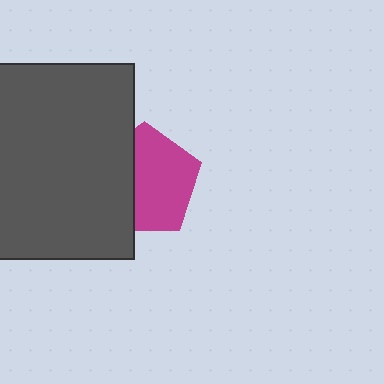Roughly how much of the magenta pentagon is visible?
About half of it is visible (roughly 60%).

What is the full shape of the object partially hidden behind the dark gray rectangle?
The partially hidden object is a magenta pentagon.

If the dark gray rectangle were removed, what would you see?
You would see the complete magenta pentagon.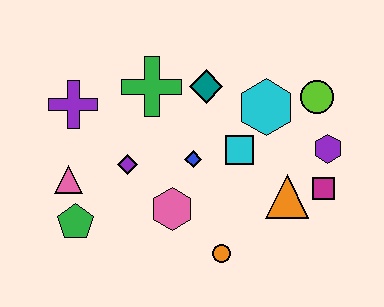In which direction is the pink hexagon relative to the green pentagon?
The pink hexagon is to the right of the green pentagon.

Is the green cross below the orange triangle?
No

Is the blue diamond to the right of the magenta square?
No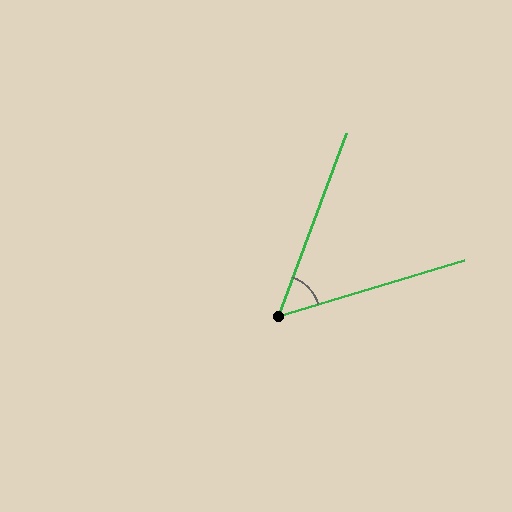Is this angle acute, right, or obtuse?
It is acute.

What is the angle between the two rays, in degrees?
Approximately 53 degrees.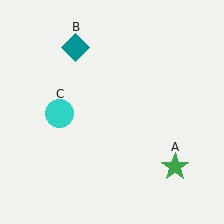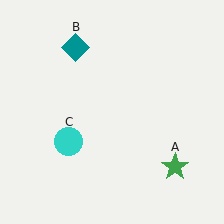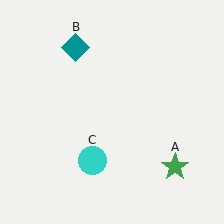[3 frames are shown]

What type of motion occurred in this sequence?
The cyan circle (object C) rotated counterclockwise around the center of the scene.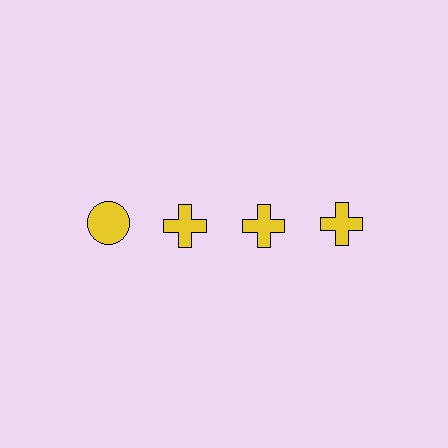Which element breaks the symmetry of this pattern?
The yellow circle in the top row, leftmost column breaks the symmetry. All other shapes are yellow crosses.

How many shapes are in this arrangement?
There are 4 shapes arranged in a grid pattern.